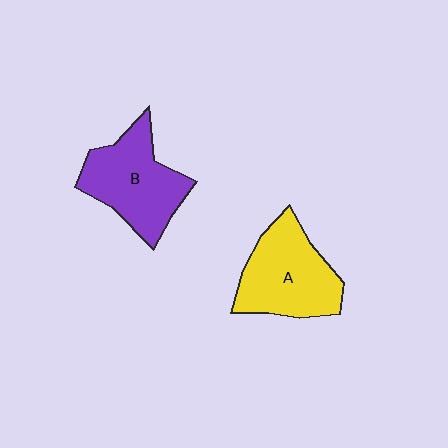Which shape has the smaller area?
Shape B (purple).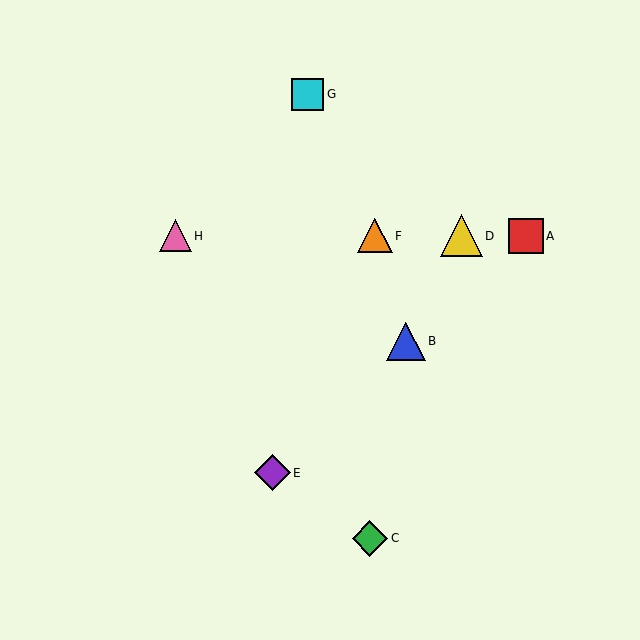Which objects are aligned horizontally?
Objects A, D, F, H are aligned horizontally.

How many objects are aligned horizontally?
4 objects (A, D, F, H) are aligned horizontally.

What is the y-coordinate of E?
Object E is at y≈473.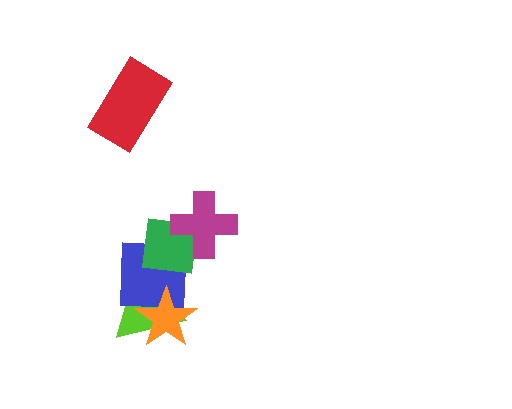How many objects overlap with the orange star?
2 objects overlap with the orange star.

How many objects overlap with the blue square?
3 objects overlap with the blue square.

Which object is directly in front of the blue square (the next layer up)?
The green square is directly in front of the blue square.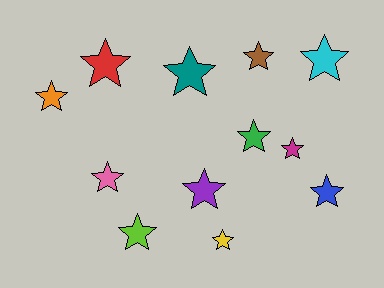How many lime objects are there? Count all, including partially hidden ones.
There is 1 lime object.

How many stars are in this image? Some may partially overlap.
There are 12 stars.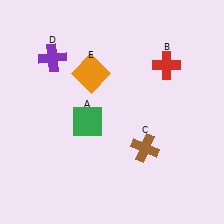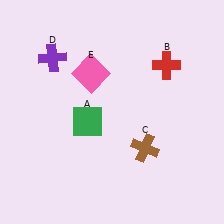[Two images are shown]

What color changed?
The square (E) changed from orange in Image 1 to pink in Image 2.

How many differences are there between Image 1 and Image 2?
There is 1 difference between the two images.